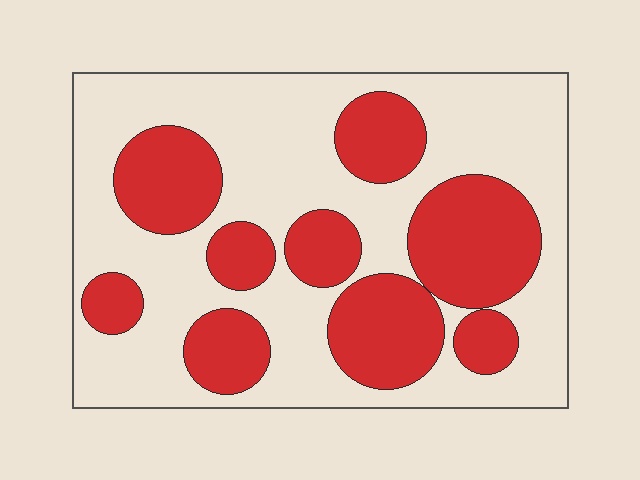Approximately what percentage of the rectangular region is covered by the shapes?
Approximately 35%.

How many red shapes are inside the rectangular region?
9.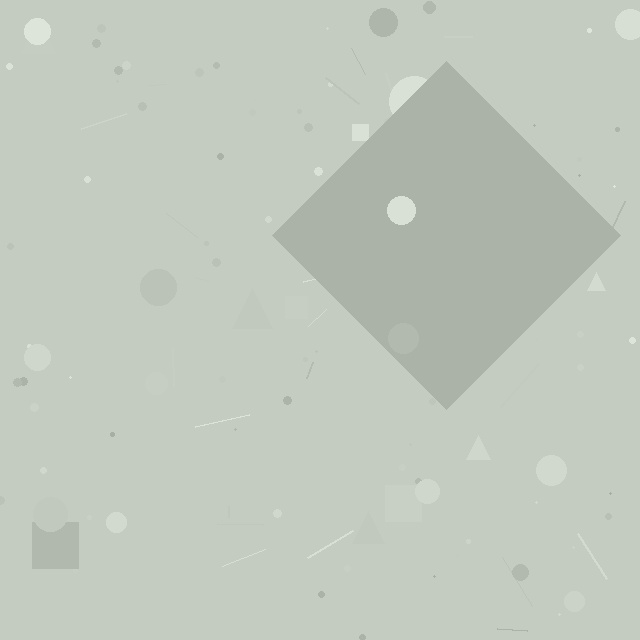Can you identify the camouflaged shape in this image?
The camouflaged shape is a diamond.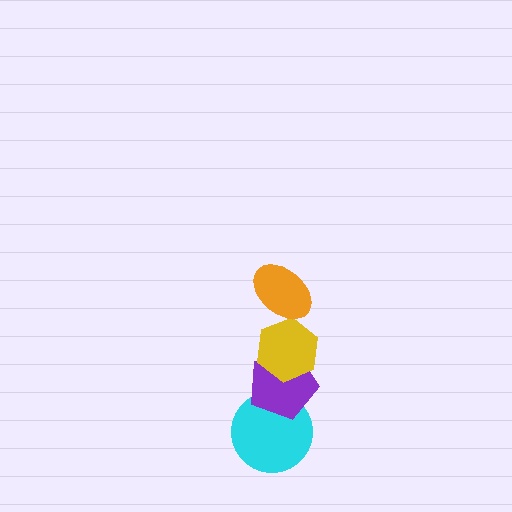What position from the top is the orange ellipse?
The orange ellipse is 1st from the top.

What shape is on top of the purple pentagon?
The yellow hexagon is on top of the purple pentagon.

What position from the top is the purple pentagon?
The purple pentagon is 3rd from the top.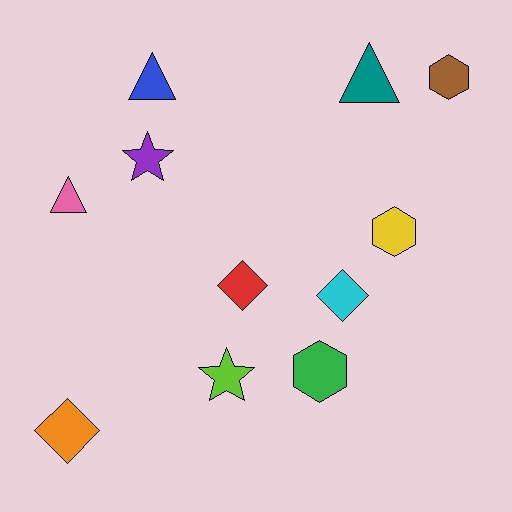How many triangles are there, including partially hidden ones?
There are 3 triangles.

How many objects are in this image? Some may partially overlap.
There are 11 objects.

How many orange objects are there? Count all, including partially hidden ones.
There is 1 orange object.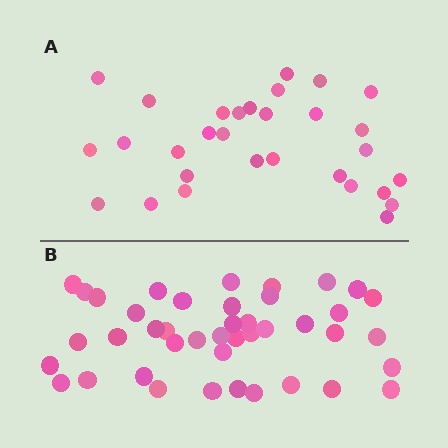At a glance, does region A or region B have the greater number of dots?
Region B (the bottom region) has more dots.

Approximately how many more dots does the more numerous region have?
Region B has roughly 12 or so more dots than region A.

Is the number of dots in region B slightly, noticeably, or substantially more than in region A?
Region B has noticeably more, but not dramatically so. The ratio is roughly 1.4 to 1.